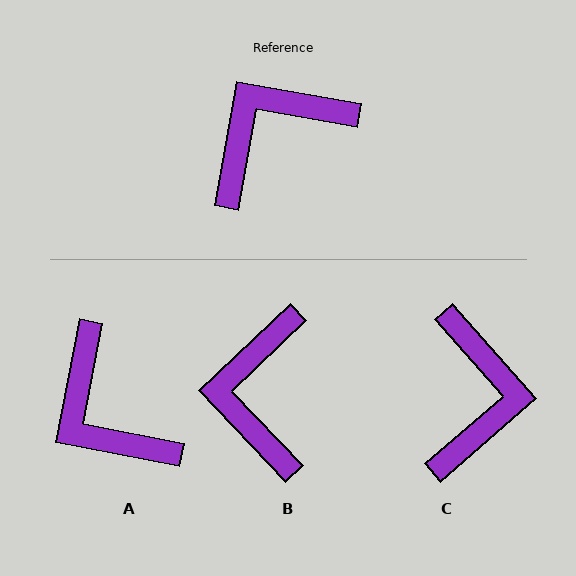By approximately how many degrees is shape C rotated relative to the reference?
Approximately 129 degrees clockwise.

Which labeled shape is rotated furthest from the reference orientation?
C, about 129 degrees away.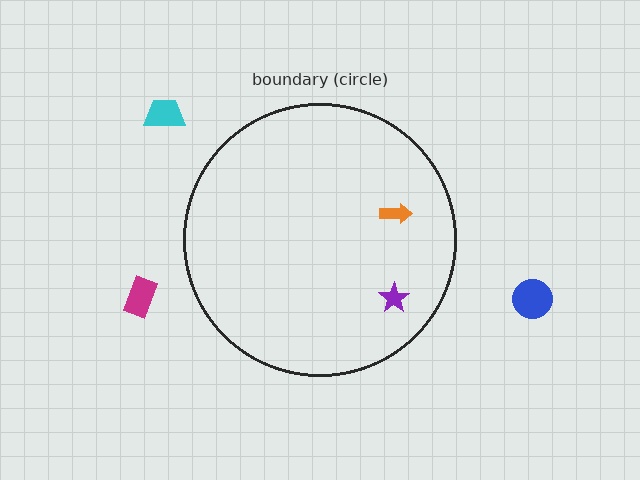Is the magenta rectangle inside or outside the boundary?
Outside.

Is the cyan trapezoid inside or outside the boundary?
Outside.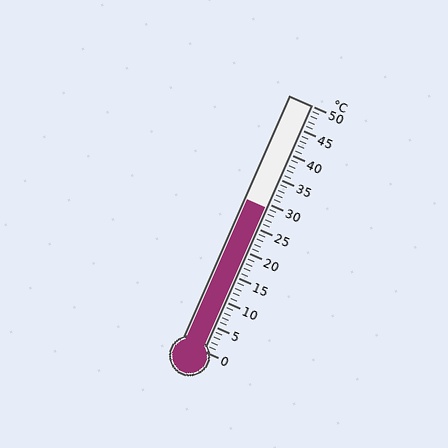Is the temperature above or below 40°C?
The temperature is below 40°C.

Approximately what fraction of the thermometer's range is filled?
The thermometer is filled to approximately 60% of its range.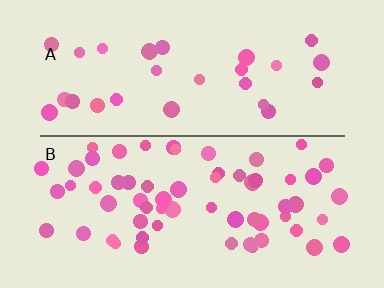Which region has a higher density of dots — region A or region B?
B (the bottom).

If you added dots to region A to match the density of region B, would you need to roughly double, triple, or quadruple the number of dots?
Approximately double.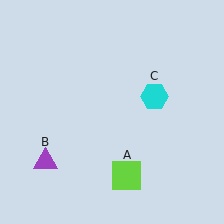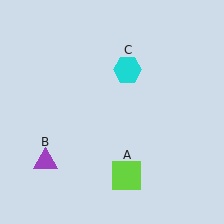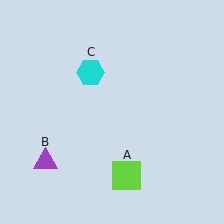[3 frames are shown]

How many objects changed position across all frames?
1 object changed position: cyan hexagon (object C).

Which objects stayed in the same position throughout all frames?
Lime square (object A) and purple triangle (object B) remained stationary.